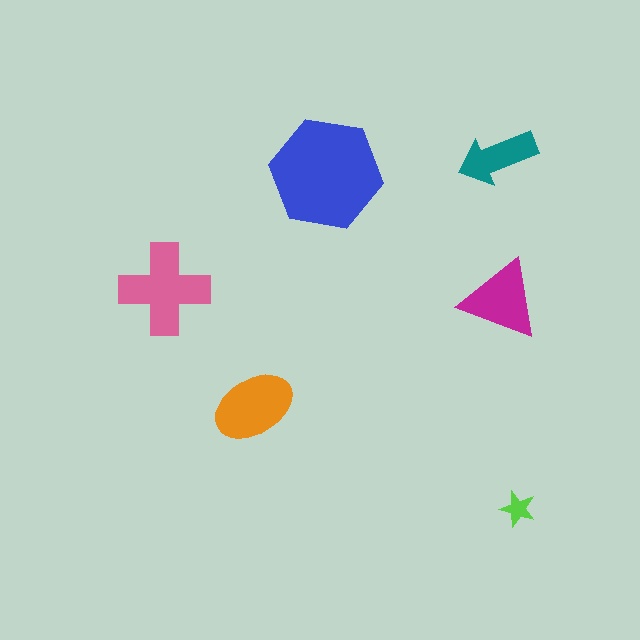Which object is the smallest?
The lime star.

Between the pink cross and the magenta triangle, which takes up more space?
The pink cross.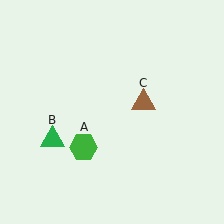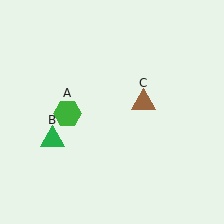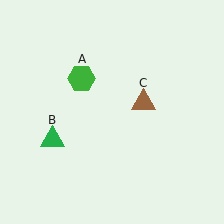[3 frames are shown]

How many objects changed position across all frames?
1 object changed position: green hexagon (object A).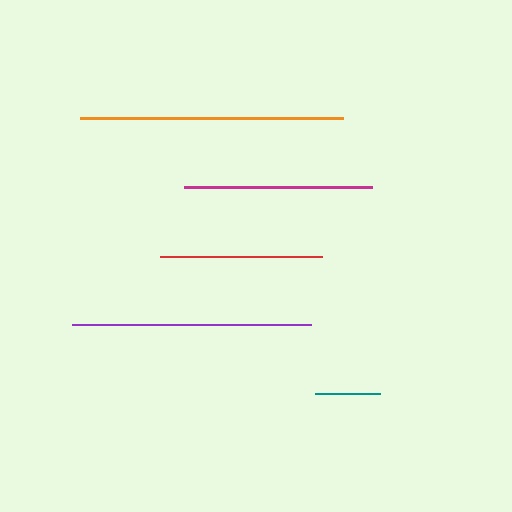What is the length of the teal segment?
The teal segment is approximately 65 pixels long.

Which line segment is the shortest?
The teal line is the shortest at approximately 65 pixels.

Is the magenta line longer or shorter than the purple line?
The purple line is longer than the magenta line.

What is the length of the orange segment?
The orange segment is approximately 263 pixels long.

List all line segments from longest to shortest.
From longest to shortest: orange, purple, magenta, red, teal.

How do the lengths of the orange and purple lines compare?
The orange and purple lines are approximately the same length.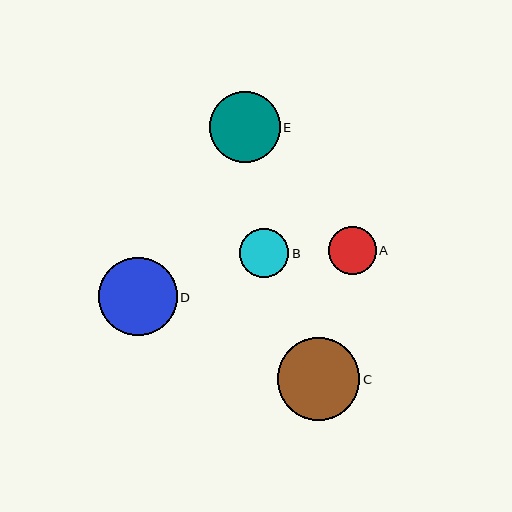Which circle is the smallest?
Circle A is the smallest with a size of approximately 47 pixels.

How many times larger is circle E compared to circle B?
Circle E is approximately 1.4 times the size of circle B.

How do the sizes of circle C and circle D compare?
Circle C and circle D are approximately the same size.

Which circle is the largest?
Circle C is the largest with a size of approximately 83 pixels.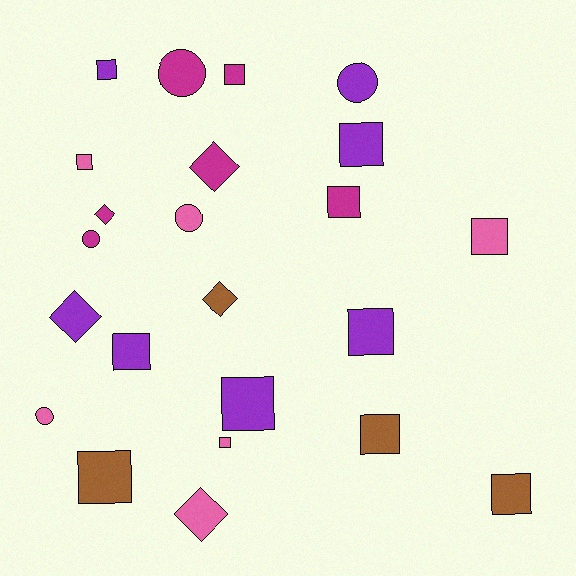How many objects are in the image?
There are 23 objects.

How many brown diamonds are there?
There is 1 brown diamond.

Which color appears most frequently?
Purple, with 7 objects.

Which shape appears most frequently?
Square, with 13 objects.